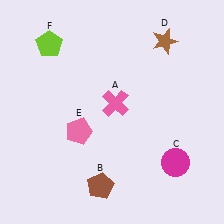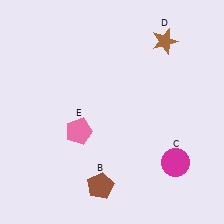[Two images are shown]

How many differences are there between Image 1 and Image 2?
There are 2 differences between the two images.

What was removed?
The lime pentagon (F), the pink cross (A) were removed in Image 2.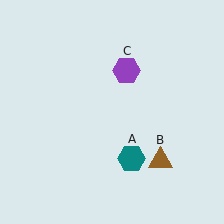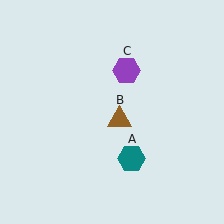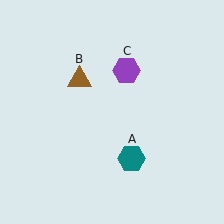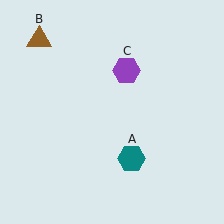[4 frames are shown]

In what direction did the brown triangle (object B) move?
The brown triangle (object B) moved up and to the left.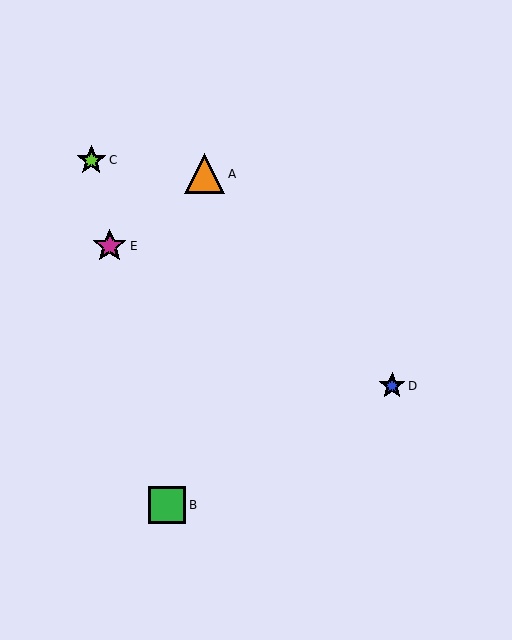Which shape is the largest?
The orange triangle (labeled A) is the largest.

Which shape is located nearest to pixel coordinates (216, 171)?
The orange triangle (labeled A) at (205, 174) is nearest to that location.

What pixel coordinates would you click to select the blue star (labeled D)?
Click at (392, 386) to select the blue star D.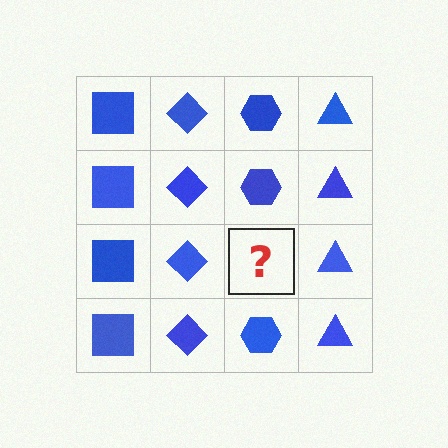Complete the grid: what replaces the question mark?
The question mark should be replaced with a blue hexagon.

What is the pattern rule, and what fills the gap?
The rule is that each column has a consistent shape. The gap should be filled with a blue hexagon.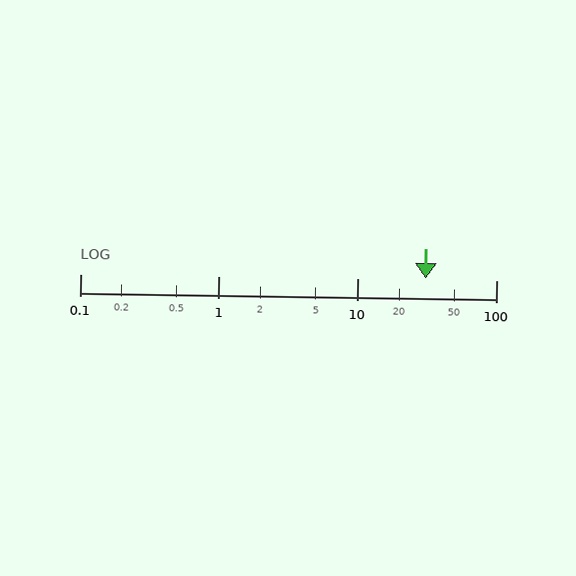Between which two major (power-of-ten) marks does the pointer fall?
The pointer is between 10 and 100.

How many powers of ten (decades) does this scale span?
The scale spans 3 decades, from 0.1 to 100.